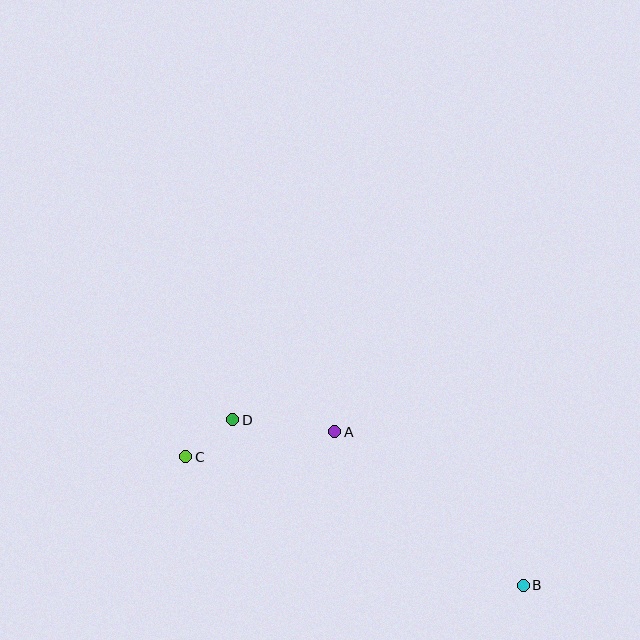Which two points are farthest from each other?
Points B and C are farthest from each other.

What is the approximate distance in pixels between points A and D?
The distance between A and D is approximately 103 pixels.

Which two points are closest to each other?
Points C and D are closest to each other.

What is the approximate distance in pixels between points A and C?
The distance between A and C is approximately 151 pixels.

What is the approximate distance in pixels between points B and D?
The distance between B and D is approximately 334 pixels.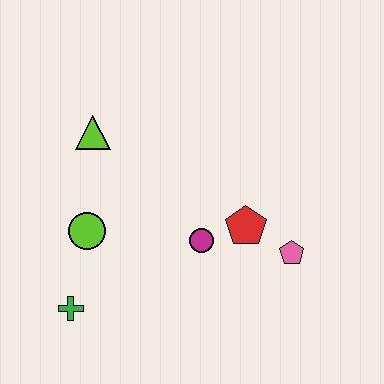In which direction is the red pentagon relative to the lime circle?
The red pentagon is to the right of the lime circle.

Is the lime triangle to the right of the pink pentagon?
No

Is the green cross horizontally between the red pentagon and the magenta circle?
No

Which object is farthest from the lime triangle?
The pink pentagon is farthest from the lime triangle.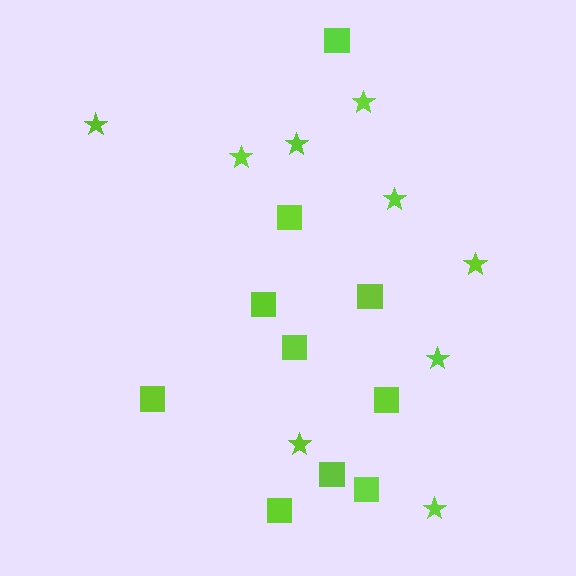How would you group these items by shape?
There are 2 groups: one group of stars (9) and one group of squares (10).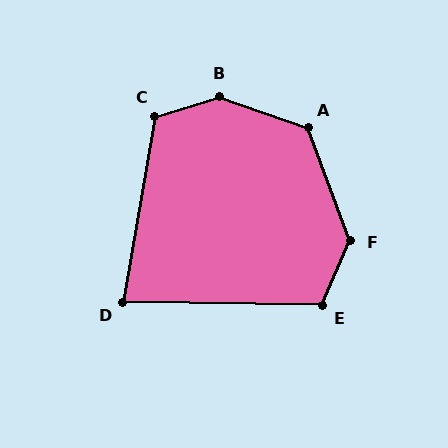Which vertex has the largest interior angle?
B, at approximately 143 degrees.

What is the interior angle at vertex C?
Approximately 117 degrees (obtuse).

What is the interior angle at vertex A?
Approximately 130 degrees (obtuse).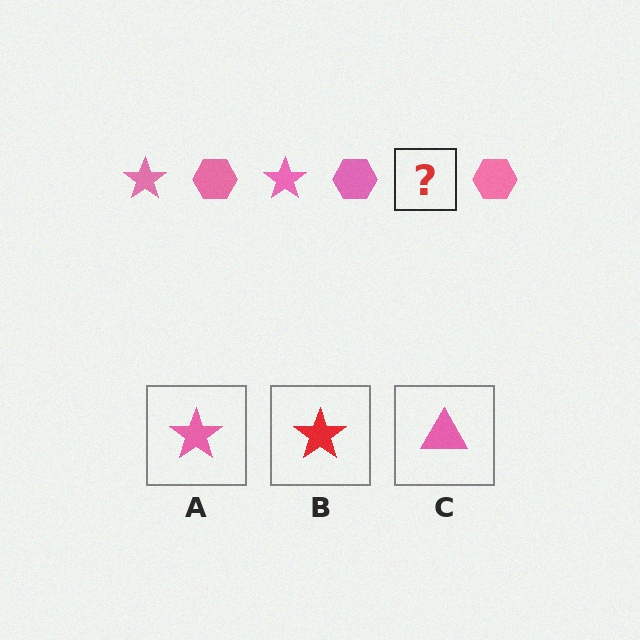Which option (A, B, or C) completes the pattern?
A.